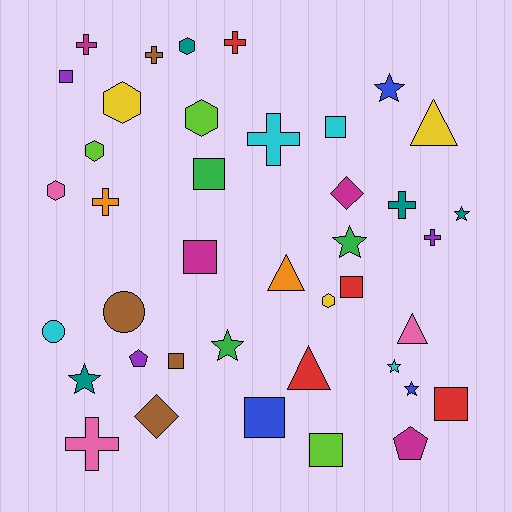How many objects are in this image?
There are 40 objects.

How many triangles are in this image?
There are 4 triangles.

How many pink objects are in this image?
There are 3 pink objects.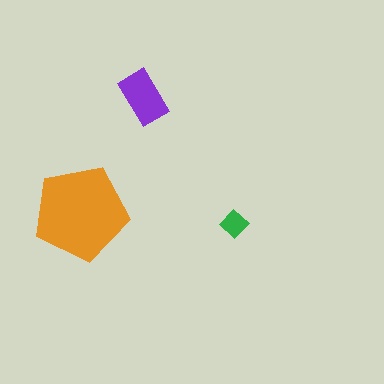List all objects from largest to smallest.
The orange pentagon, the purple rectangle, the green diamond.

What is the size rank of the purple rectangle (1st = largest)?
2nd.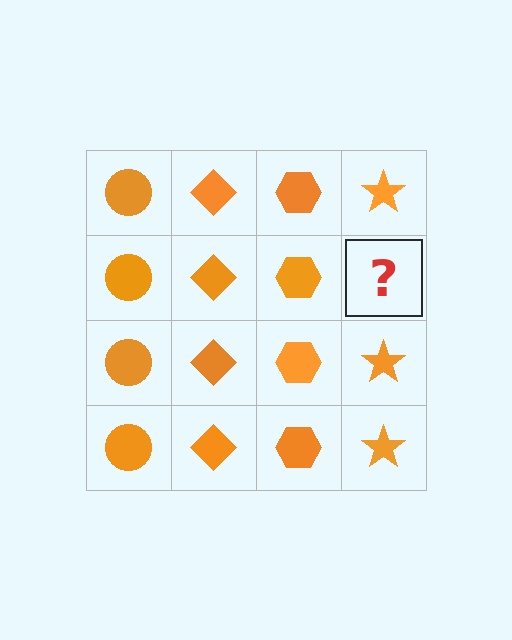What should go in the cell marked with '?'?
The missing cell should contain an orange star.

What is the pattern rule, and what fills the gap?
The rule is that each column has a consistent shape. The gap should be filled with an orange star.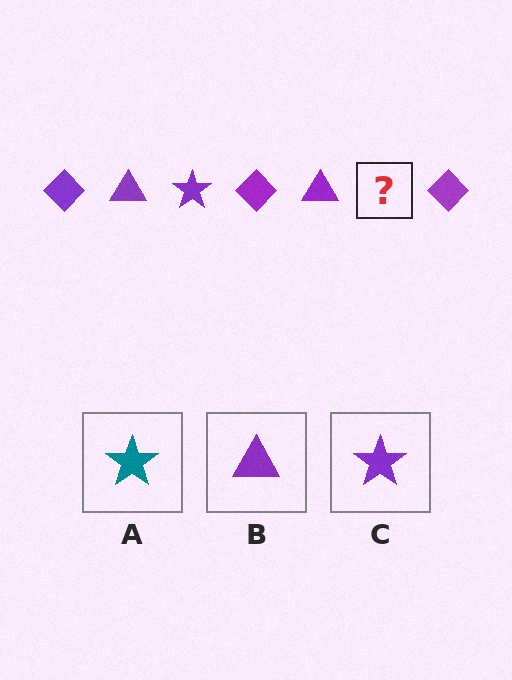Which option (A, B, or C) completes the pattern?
C.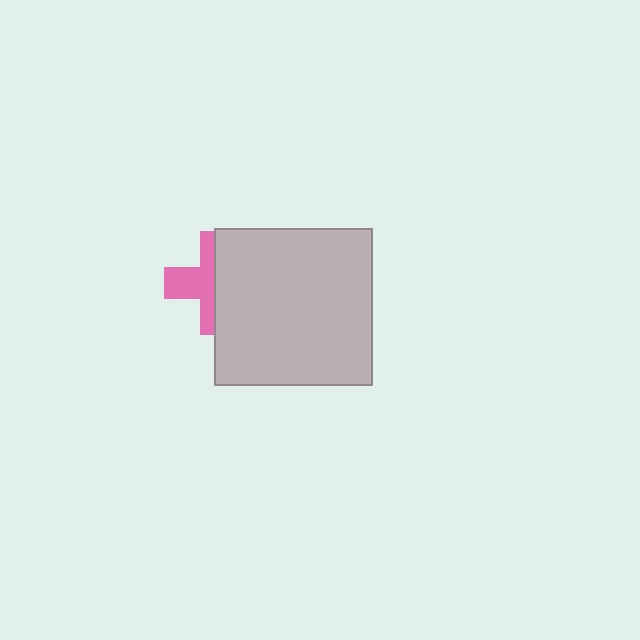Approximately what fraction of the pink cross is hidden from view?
Roughly 54% of the pink cross is hidden behind the light gray square.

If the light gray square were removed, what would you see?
You would see the complete pink cross.